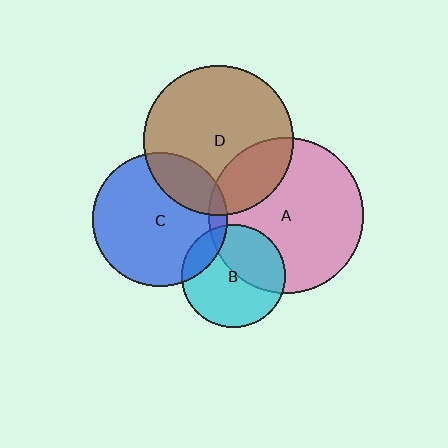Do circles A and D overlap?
Yes.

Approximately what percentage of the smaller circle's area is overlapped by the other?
Approximately 25%.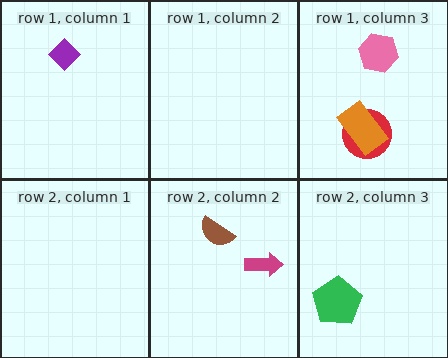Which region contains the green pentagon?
The row 2, column 3 region.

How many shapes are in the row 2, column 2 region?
2.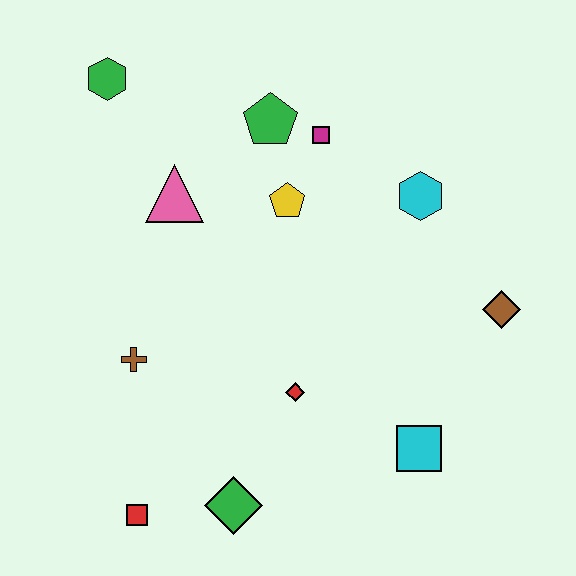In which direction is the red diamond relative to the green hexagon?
The red diamond is below the green hexagon.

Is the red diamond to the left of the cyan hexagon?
Yes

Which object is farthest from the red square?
The green hexagon is farthest from the red square.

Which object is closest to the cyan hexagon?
The magenta square is closest to the cyan hexagon.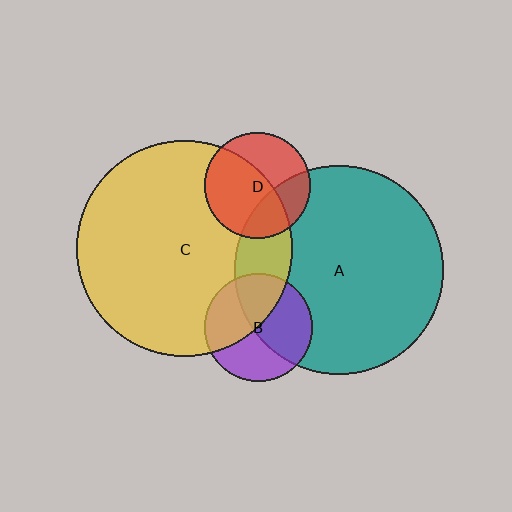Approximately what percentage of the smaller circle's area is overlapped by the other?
Approximately 15%.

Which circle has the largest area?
Circle C (yellow).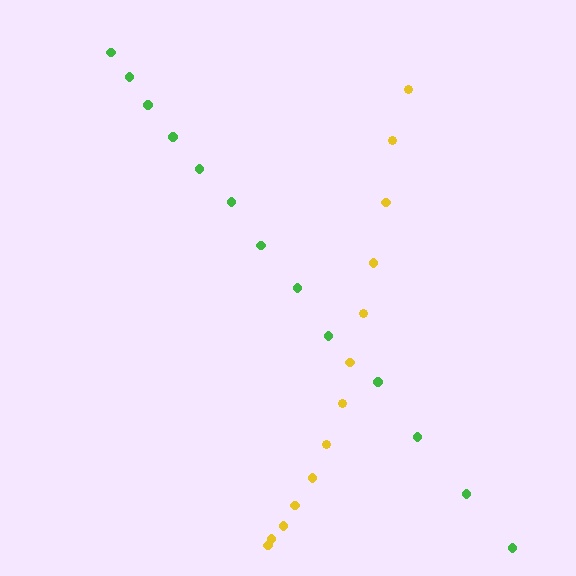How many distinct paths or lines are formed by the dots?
There are 2 distinct paths.